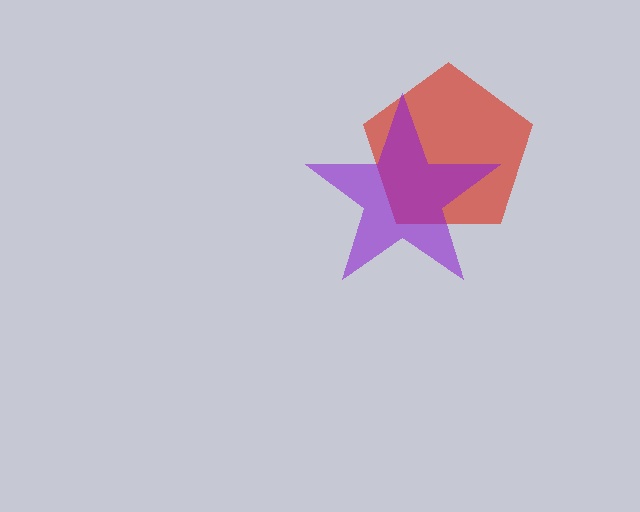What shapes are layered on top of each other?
The layered shapes are: a red pentagon, a purple star.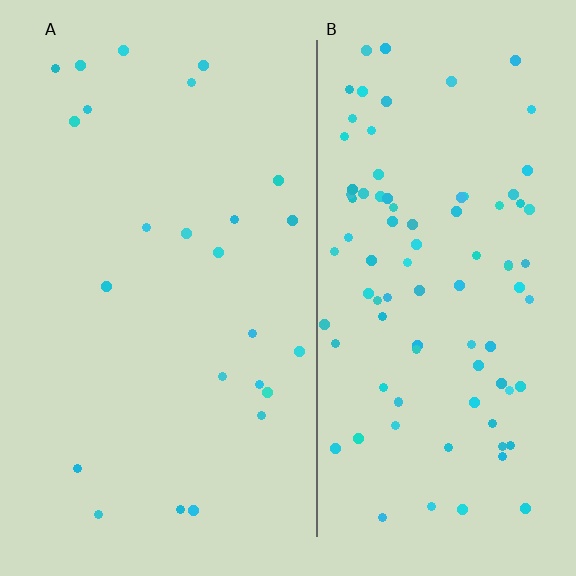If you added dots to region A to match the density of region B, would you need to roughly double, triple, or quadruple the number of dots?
Approximately quadruple.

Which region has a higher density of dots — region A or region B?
B (the right).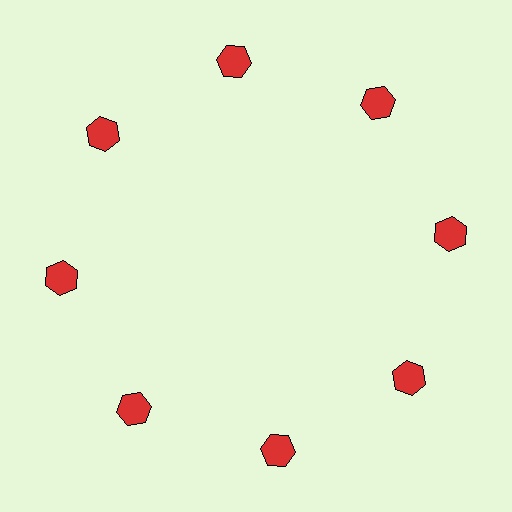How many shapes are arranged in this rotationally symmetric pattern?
There are 8 shapes, arranged in 8 groups of 1.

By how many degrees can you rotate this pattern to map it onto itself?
The pattern maps onto itself every 45 degrees of rotation.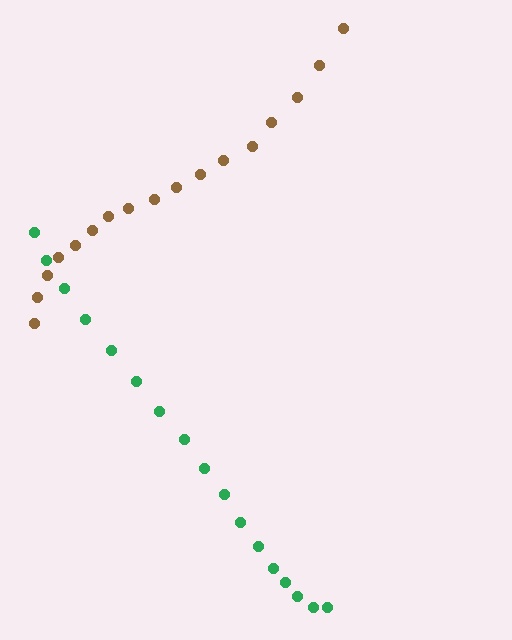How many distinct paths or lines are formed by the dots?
There are 2 distinct paths.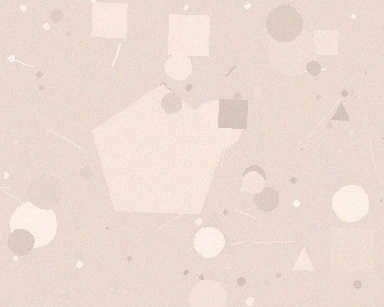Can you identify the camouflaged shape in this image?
The camouflaged shape is a pentagon.